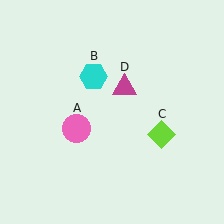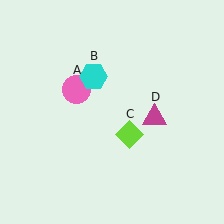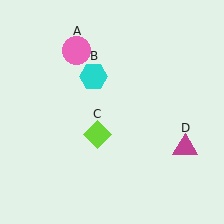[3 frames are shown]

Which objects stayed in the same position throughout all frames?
Cyan hexagon (object B) remained stationary.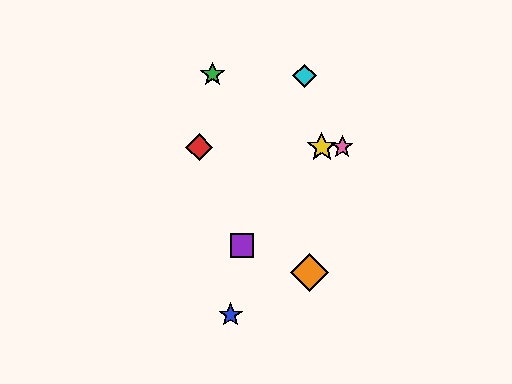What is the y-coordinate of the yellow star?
The yellow star is at y≈147.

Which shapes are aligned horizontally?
The red diamond, the yellow star, the pink star are aligned horizontally.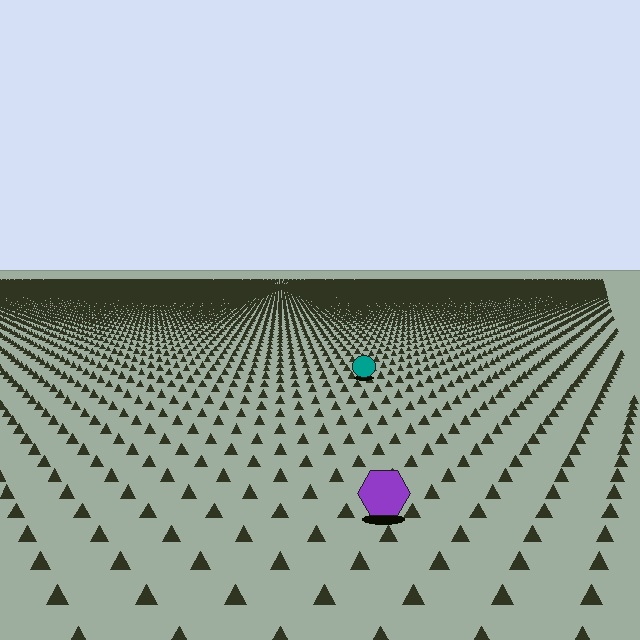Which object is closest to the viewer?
The purple hexagon is closest. The texture marks near it are larger and more spread out.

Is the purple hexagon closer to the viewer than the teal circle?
Yes. The purple hexagon is closer — you can tell from the texture gradient: the ground texture is coarser near it.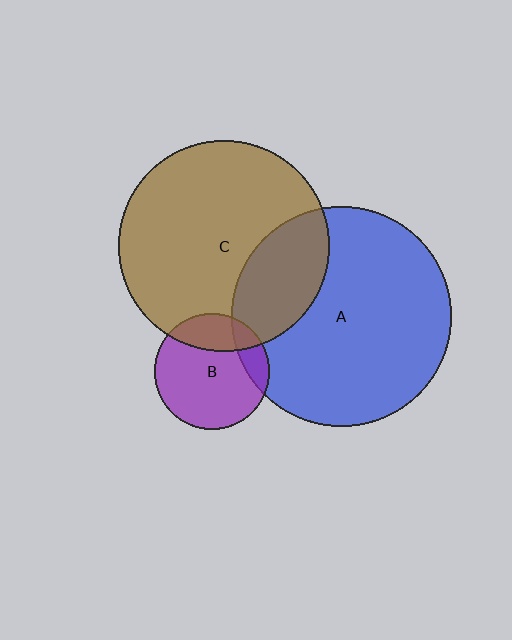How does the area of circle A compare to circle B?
Approximately 3.6 times.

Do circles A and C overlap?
Yes.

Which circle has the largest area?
Circle A (blue).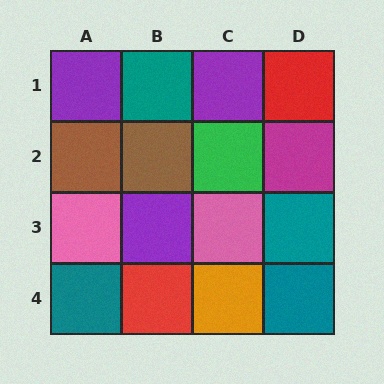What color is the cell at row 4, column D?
Teal.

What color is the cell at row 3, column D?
Teal.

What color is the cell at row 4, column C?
Orange.